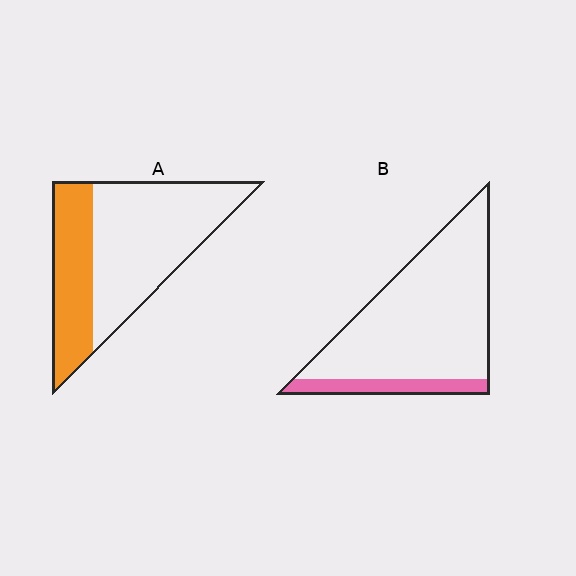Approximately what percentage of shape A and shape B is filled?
A is approximately 35% and B is approximately 15%.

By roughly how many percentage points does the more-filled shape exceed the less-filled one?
By roughly 20 percentage points (A over B).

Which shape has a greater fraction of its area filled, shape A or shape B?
Shape A.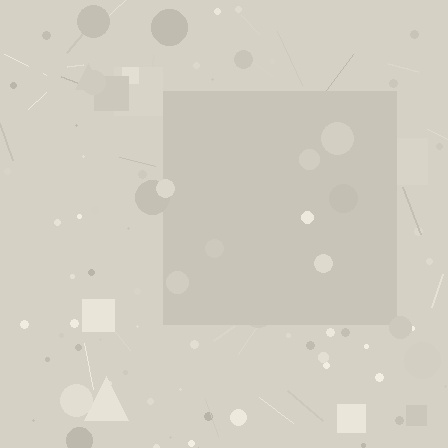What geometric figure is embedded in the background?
A square is embedded in the background.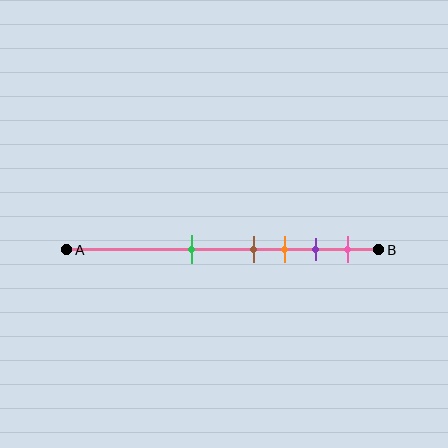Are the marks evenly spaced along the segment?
No, the marks are not evenly spaced.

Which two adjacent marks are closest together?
The brown and orange marks are the closest adjacent pair.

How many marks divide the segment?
There are 5 marks dividing the segment.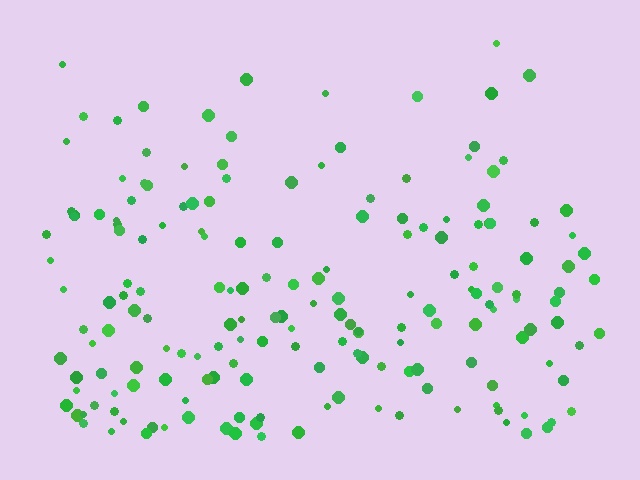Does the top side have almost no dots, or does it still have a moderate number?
Still a moderate number, just noticeably fewer than the bottom.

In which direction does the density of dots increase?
From top to bottom, with the bottom side densest.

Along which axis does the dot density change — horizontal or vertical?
Vertical.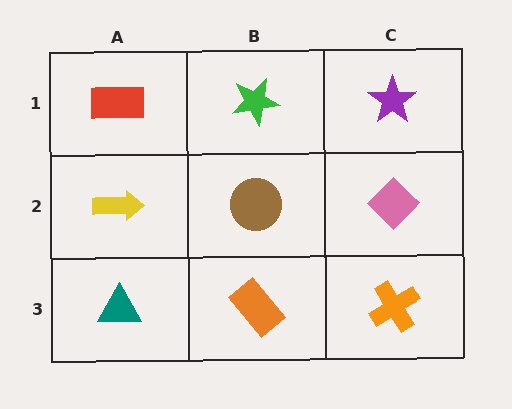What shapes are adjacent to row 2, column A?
A red rectangle (row 1, column A), a teal triangle (row 3, column A), a brown circle (row 2, column B).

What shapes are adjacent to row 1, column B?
A brown circle (row 2, column B), a red rectangle (row 1, column A), a purple star (row 1, column C).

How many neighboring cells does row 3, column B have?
3.